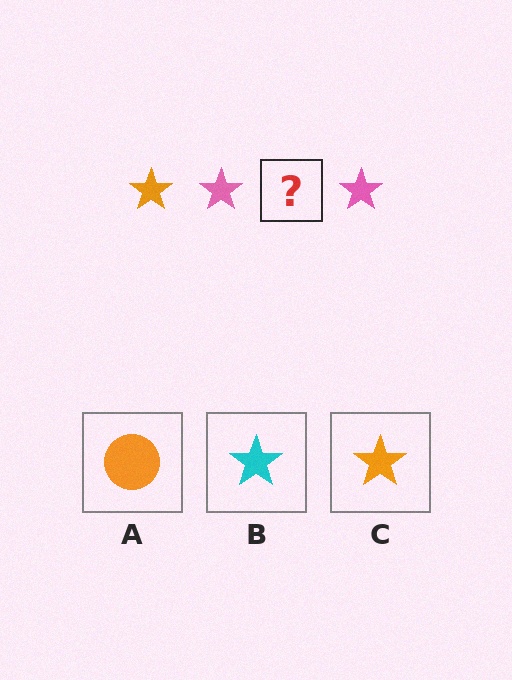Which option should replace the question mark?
Option C.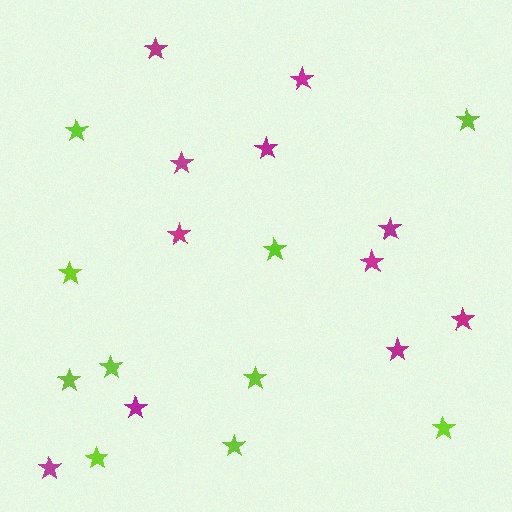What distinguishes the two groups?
There are 2 groups: one group of magenta stars (11) and one group of lime stars (10).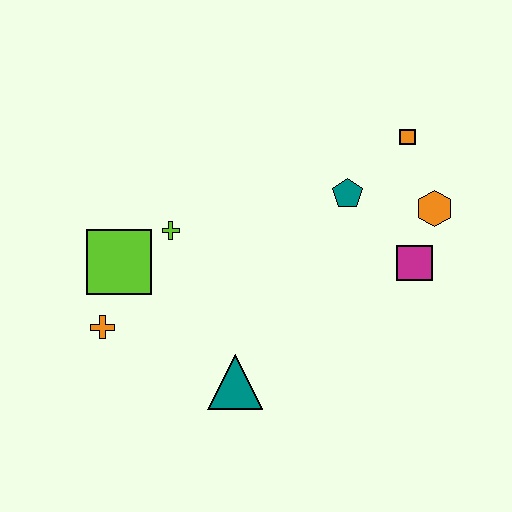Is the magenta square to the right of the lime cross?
Yes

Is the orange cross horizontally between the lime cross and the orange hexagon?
No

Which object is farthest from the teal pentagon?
The orange cross is farthest from the teal pentagon.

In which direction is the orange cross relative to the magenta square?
The orange cross is to the left of the magenta square.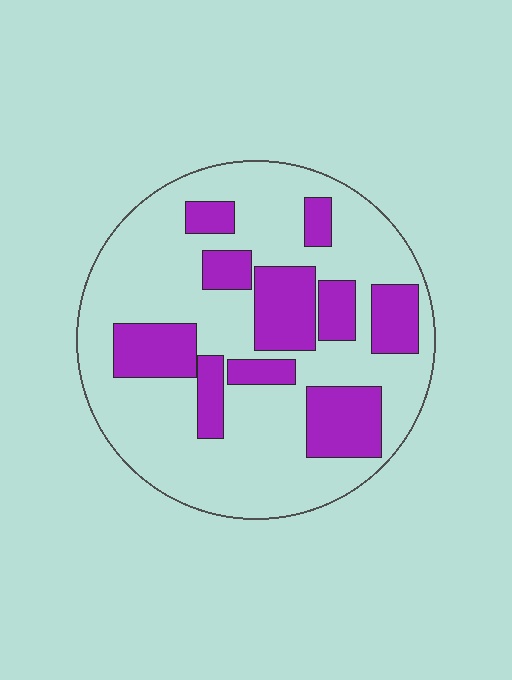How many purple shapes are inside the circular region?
10.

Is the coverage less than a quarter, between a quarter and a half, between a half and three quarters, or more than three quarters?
Between a quarter and a half.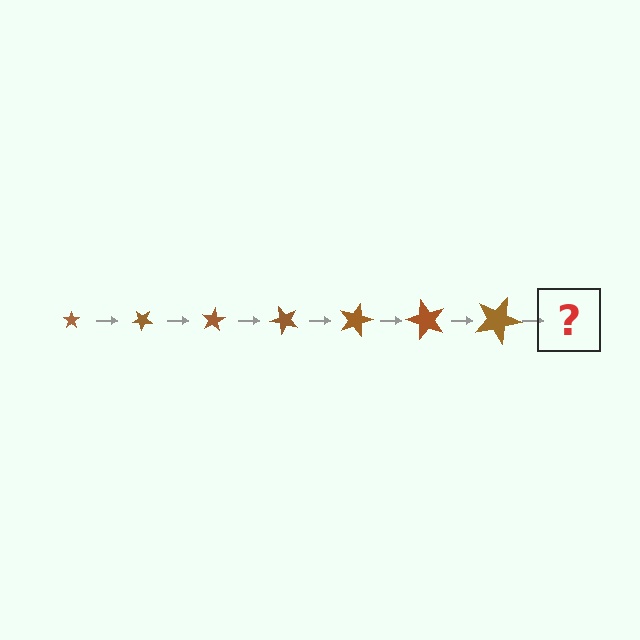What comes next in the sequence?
The next element should be a star, larger than the previous one and rotated 280 degrees from the start.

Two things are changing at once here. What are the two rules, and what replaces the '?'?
The two rules are that the star grows larger each step and it rotates 40 degrees each step. The '?' should be a star, larger than the previous one and rotated 280 degrees from the start.